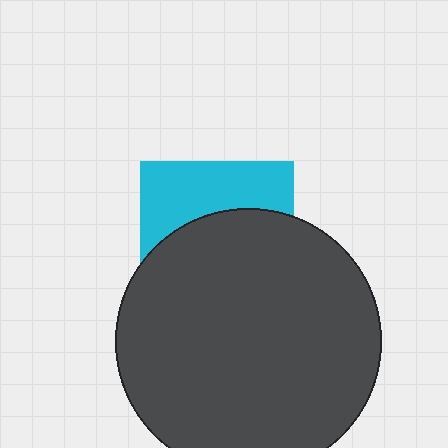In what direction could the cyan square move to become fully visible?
The cyan square could move up. That would shift it out from behind the dark gray circle entirely.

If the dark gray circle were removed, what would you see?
You would see the complete cyan square.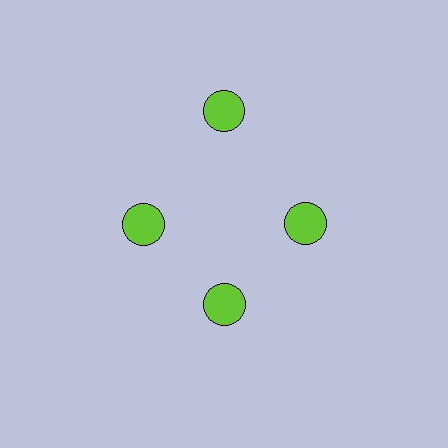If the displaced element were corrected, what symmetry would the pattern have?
It would have 4-fold rotational symmetry — the pattern would map onto itself every 90 degrees.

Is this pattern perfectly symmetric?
No. The 4 lime circles are arranged in a ring, but one element near the 12 o'clock position is pushed outward from the center, breaking the 4-fold rotational symmetry.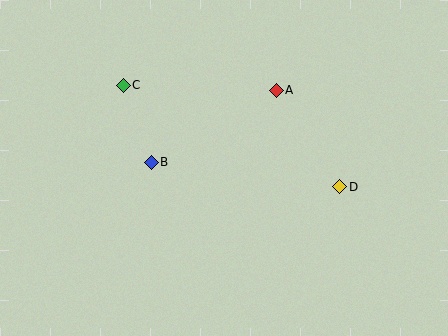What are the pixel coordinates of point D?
Point D is at (340, 187).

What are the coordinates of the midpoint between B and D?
The midpoint between B and D is at (245, 174).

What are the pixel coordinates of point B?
Point B is at (151, 162).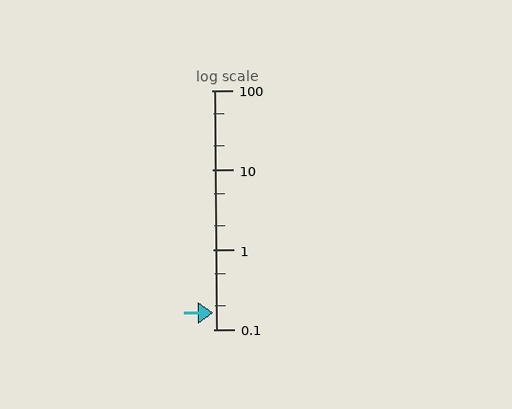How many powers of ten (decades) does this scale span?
The scale spans 3 decades, from 0.1 to 100.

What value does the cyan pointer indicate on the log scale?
The pointer indicates approximately 0.16.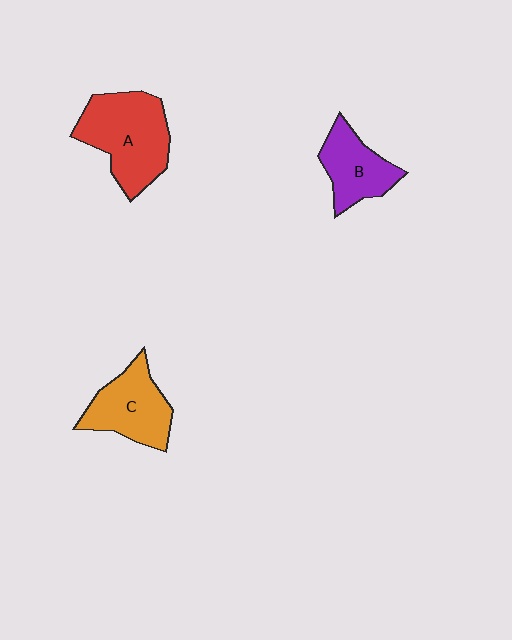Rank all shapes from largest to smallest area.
From largest to smallest: A (red), C (orange), B (purple).